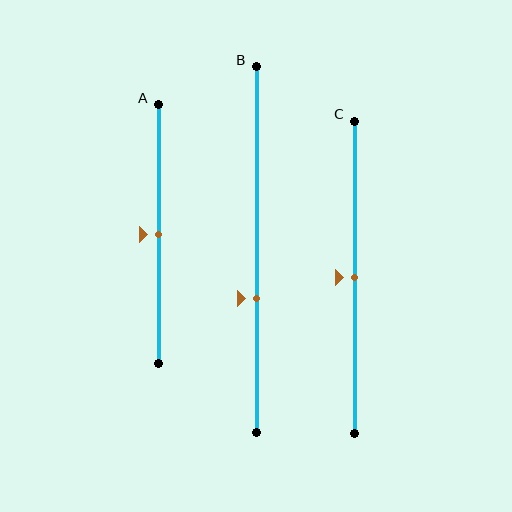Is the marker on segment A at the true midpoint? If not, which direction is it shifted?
Yes, the marker on segment A is at the true midpoint.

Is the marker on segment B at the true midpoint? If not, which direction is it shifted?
No, the marker on segment B is shifted downward by about 13% of the segment length.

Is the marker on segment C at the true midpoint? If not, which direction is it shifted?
Yes, the marker on segment C is at the true midpoint.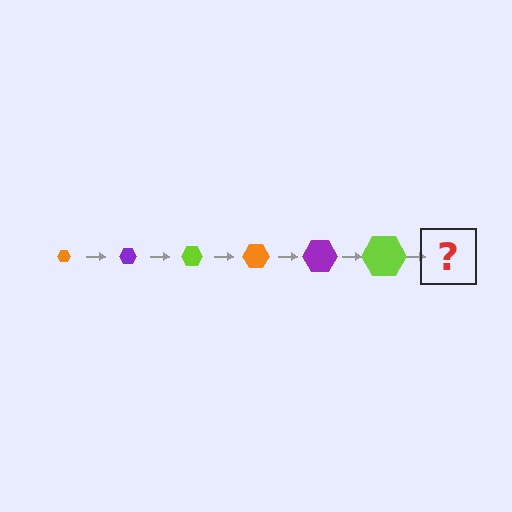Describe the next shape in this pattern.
It should be an orange hexagon, larger than the previous one.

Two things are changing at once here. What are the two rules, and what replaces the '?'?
The two rules are that the hexagon grows larger each step and the color cycles through orange, purple, and lime. The '?' should be an orange hexagon, larger than the previous one.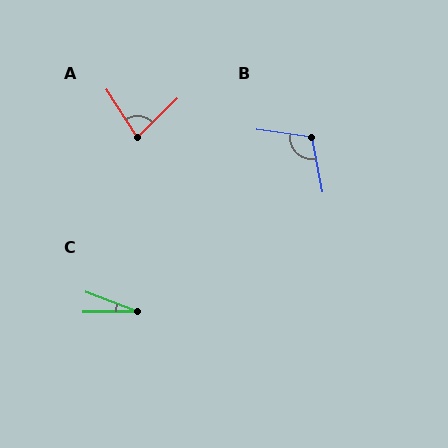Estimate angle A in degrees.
Approximately 79 degrees.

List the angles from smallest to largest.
C (21°), A (79°), B (109°).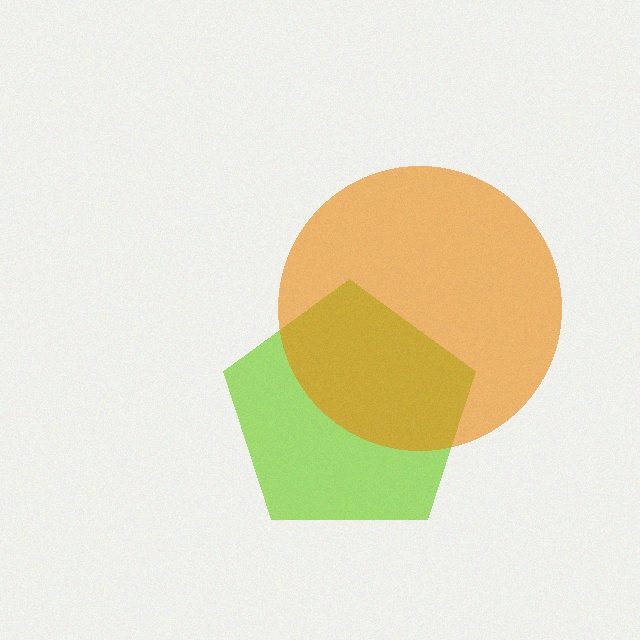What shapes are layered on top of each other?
The layered shapes are: a lime pentagon, an orange circle.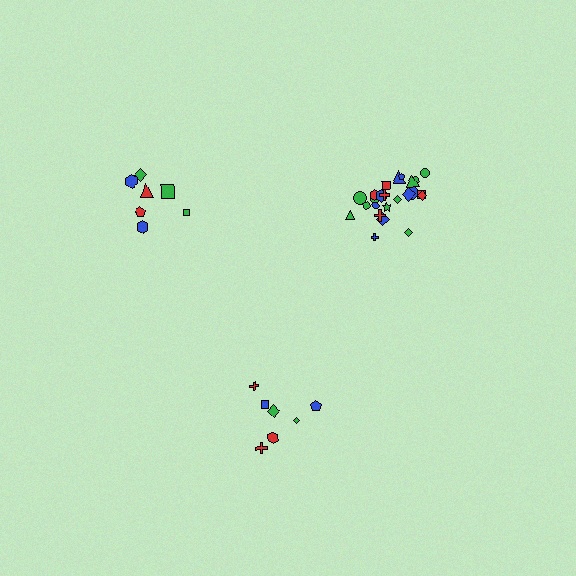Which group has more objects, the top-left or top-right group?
The top-right group.